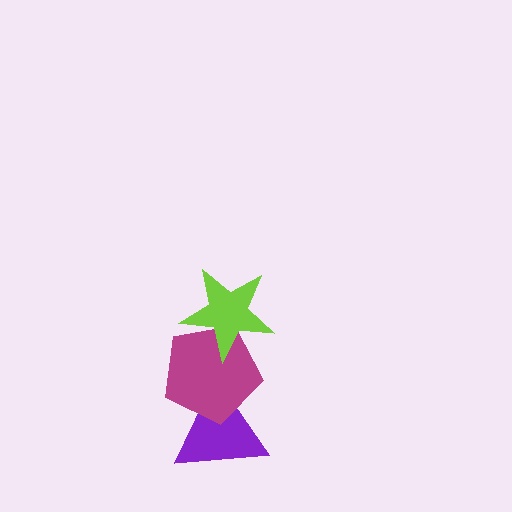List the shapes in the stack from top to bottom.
From top to bottom: the lime star, the magenta pentagon, the purple triangle.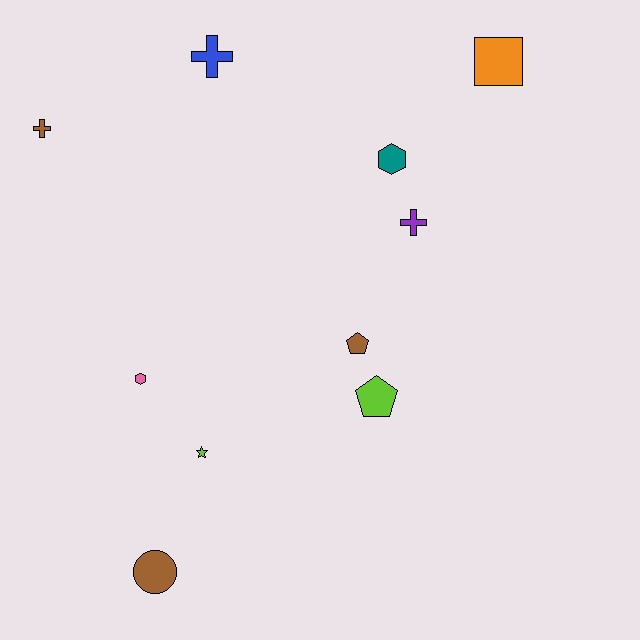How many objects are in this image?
There are 10 objects.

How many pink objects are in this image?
There is 1 pink object.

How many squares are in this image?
There is 1 square.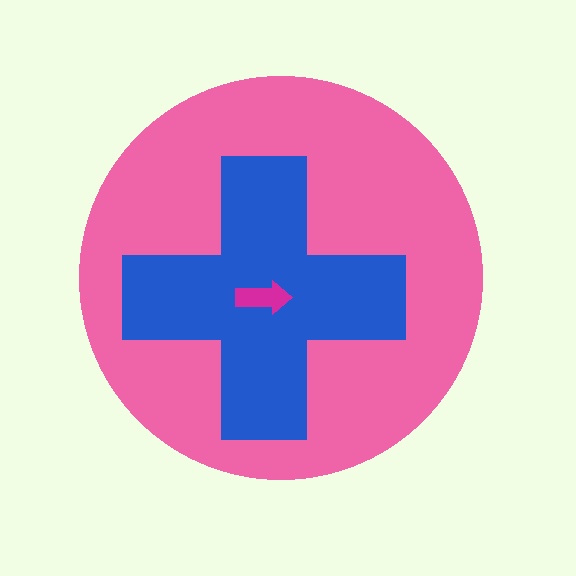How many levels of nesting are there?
3.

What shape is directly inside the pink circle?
The blue cross.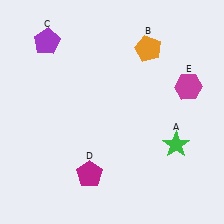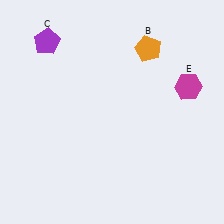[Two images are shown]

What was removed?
The magenta pentagon (D), the green star (A) were removed in Image 2.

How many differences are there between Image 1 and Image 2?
There are 2 differences between the two images.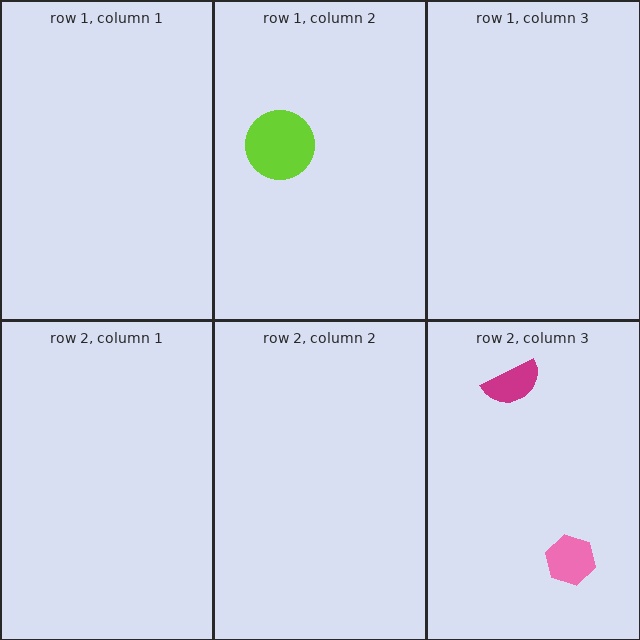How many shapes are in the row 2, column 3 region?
2.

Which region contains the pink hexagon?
The row 2, column 3 region.